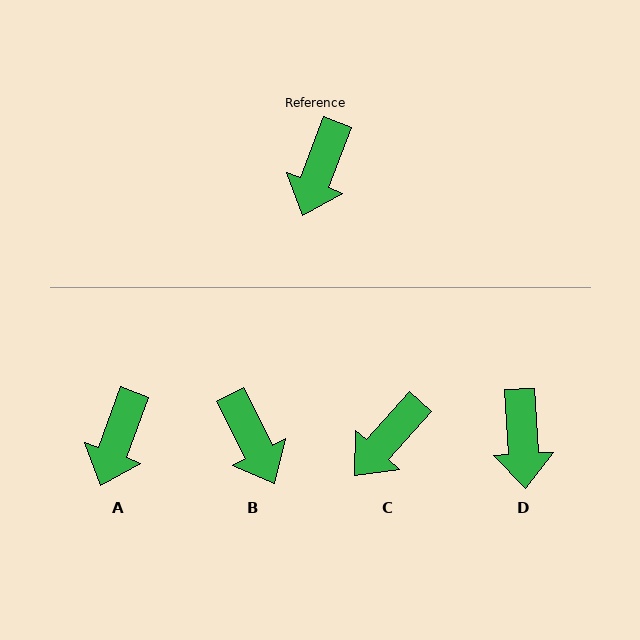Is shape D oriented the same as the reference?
No, it is off by about 24 degrees.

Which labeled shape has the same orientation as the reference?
A.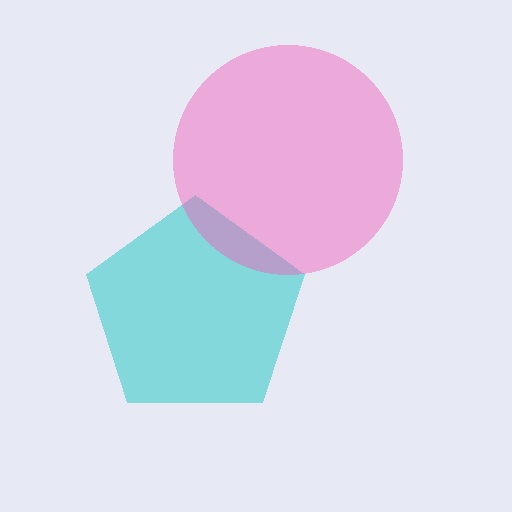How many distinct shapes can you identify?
There are 2 distinct shapes: a cyan pentagon, a pink circle.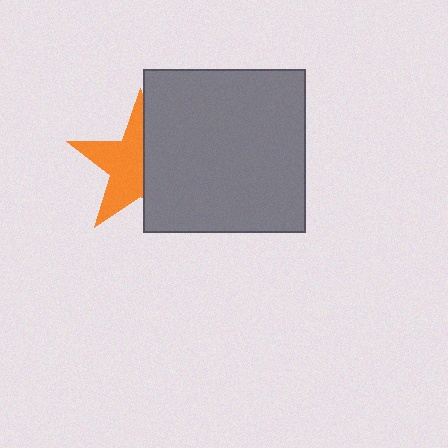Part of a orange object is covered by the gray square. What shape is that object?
It is a star.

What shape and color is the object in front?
The object in front is a gray square.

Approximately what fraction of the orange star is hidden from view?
Roughly 45% of the orange star is hidden behind the gray square.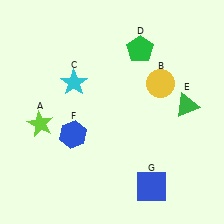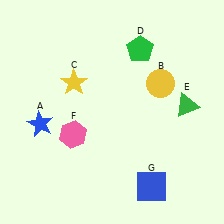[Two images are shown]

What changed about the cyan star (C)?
In Image 1, C is cyan. In Image 2, it changed to yellow.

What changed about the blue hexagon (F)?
In Image 1, F is blue. In Image 2, it changed to pink.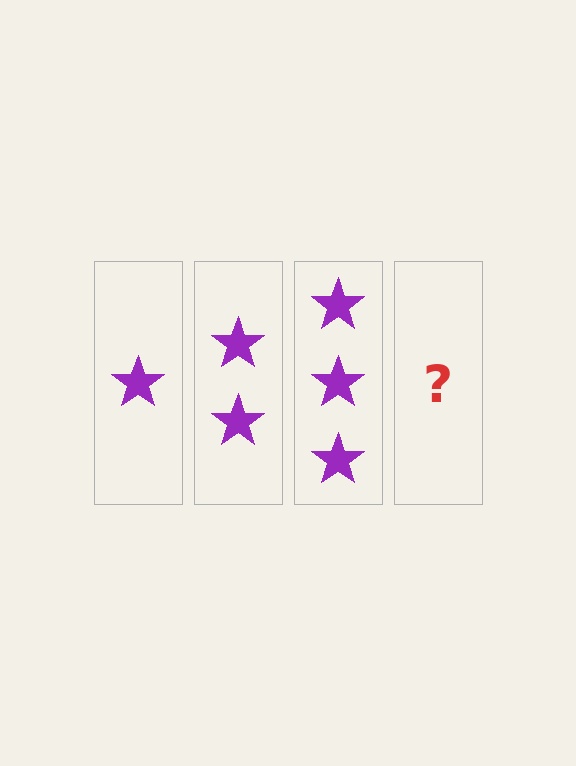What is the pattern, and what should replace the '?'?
The pattern is that each step adds one more star. The '?' should be 4 stars.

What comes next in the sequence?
The next element should be 4 stars.